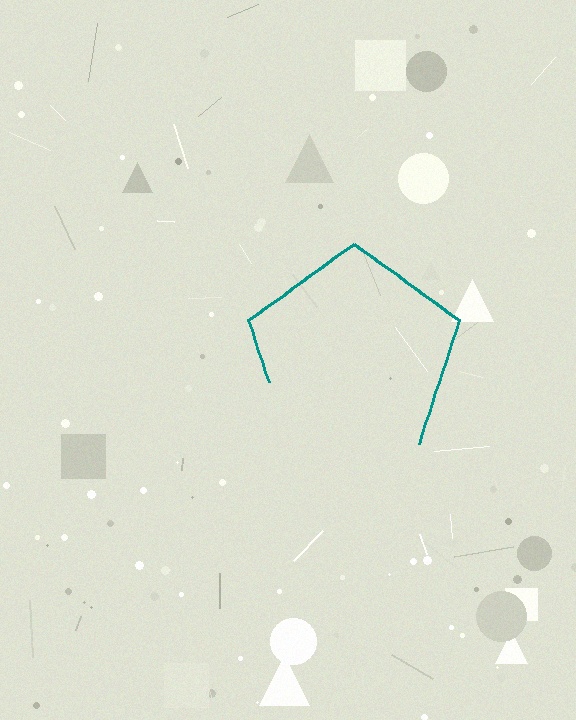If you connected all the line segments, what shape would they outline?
They would outline a pentagon.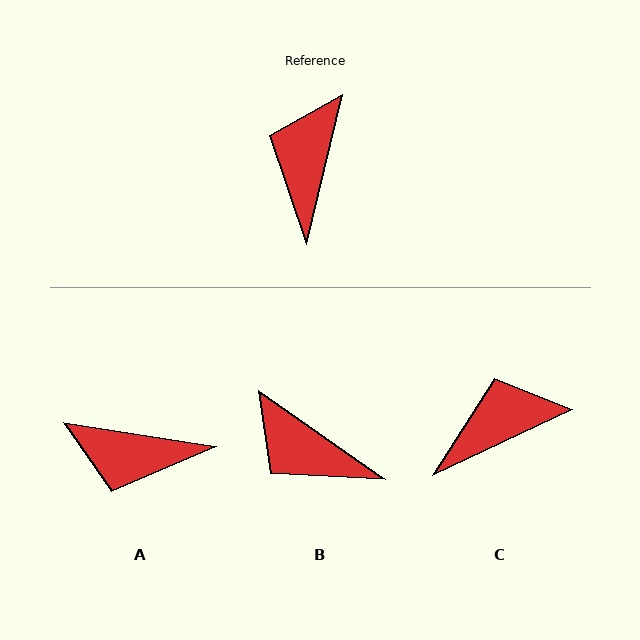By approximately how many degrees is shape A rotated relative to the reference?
Approximately 95 degrees counter-clockwise.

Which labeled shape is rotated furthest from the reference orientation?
A, about 95 degrees away.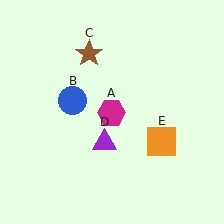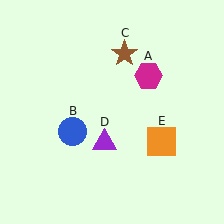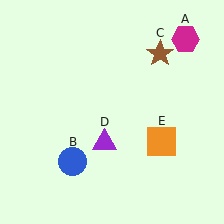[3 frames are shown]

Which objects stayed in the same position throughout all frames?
Purple triangle (object D) and orange square (object E) remained stationary.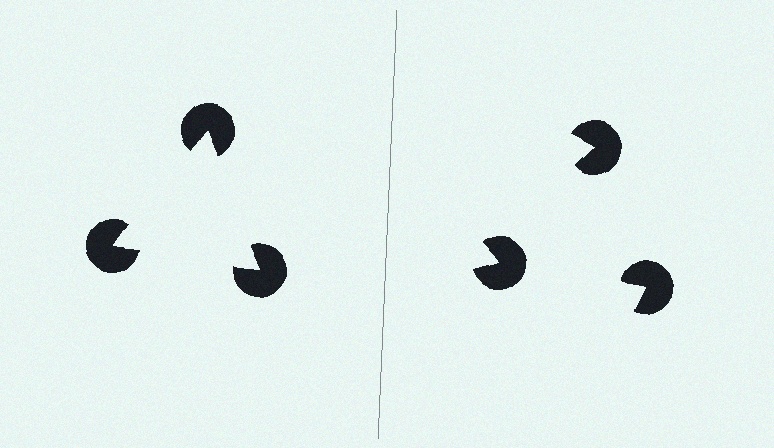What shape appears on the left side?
An illusory triangle.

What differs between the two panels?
The pac-man discs are positioned identically on both sides; only the wedge orientations differ. On the left they align to a triangle; on the right they are misaligned.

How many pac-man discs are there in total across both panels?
6 — 3 on each side.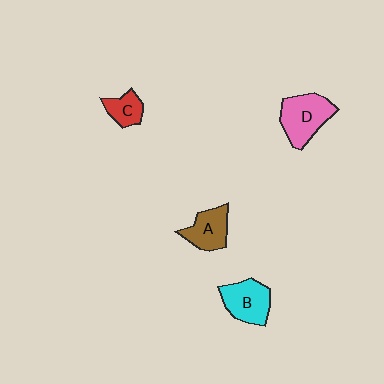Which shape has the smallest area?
Shape C (red).